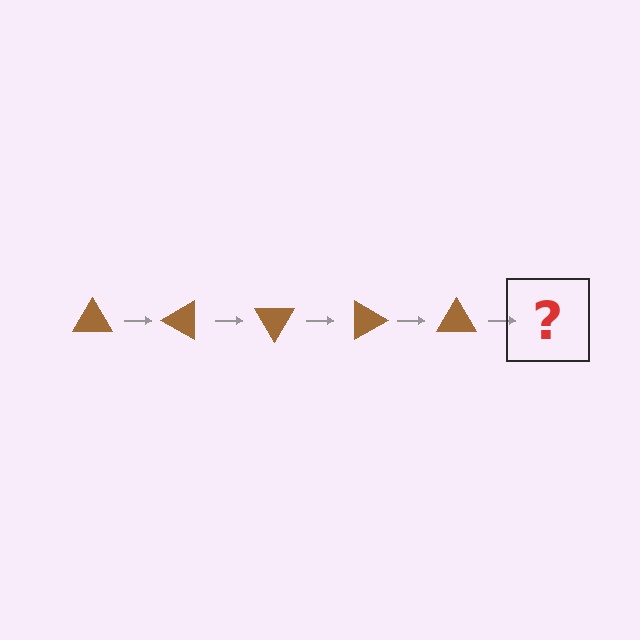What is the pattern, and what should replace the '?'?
The pattern is that the triangle rotates 30 degrees each step. The '?' should be a brown triangle rotated 150 degrees.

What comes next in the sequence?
The next element should be a brown triangle rotated 150 degrees.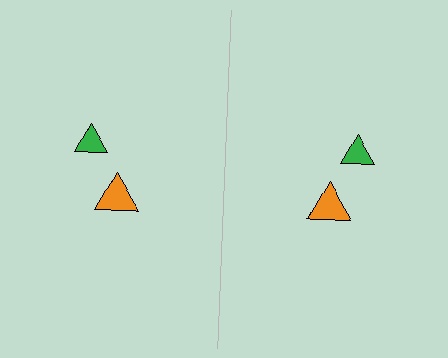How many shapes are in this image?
There are 4 shapes in this image.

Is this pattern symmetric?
Yes, this pattern has bilateral (reflection) symmetry.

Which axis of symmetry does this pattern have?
The pattern has a vertical axis of symmetry running through the center of the image.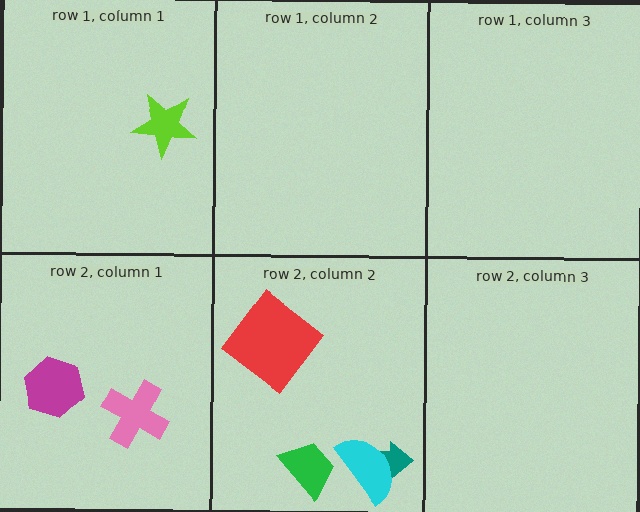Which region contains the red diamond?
The row 2, column 2 region.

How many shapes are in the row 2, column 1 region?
2.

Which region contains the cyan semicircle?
The row 2, column 2 region.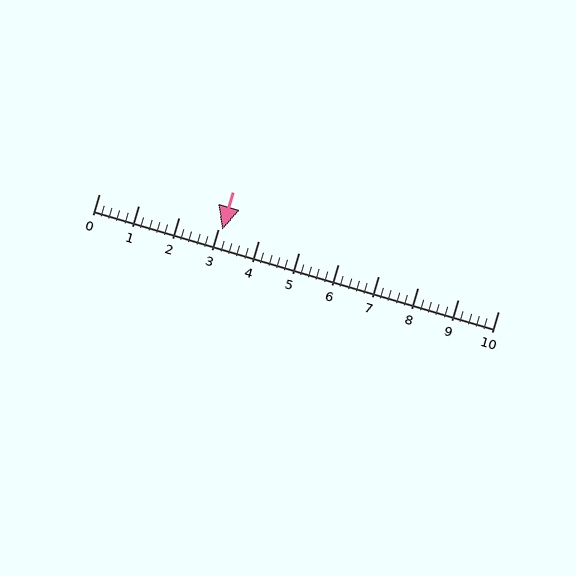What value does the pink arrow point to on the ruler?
The pink arrow points to approximately 3.1.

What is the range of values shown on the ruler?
The ruler shows values from 0 to 10.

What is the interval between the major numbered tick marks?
The major tick marks are spaced 1 units apart.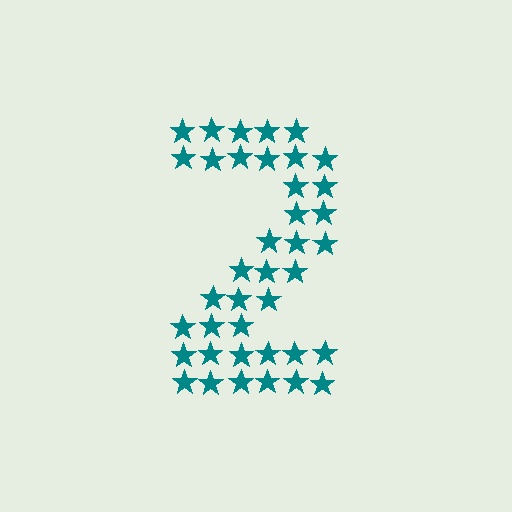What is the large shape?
The large shape is the digit 2.